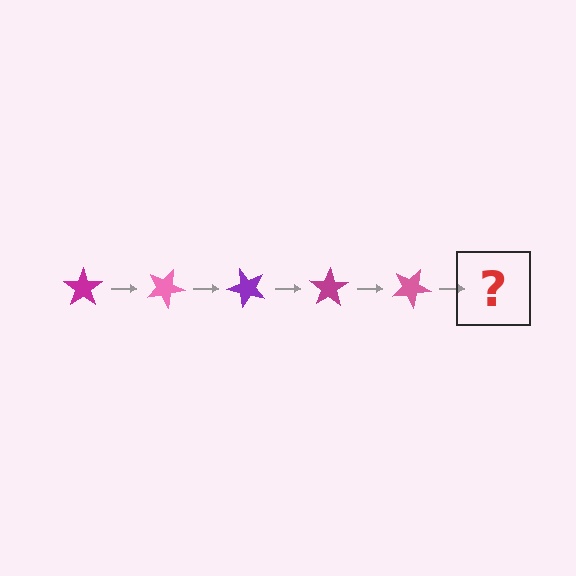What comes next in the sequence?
The next element should be a purple star, rotated 125 degrees from the start.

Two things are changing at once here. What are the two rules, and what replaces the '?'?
The two rules are that it rotates 25 degrees each step and the color cycles through magenta, pink, and purple. The '?' should be a purple star, rotated 125 degrees from the start.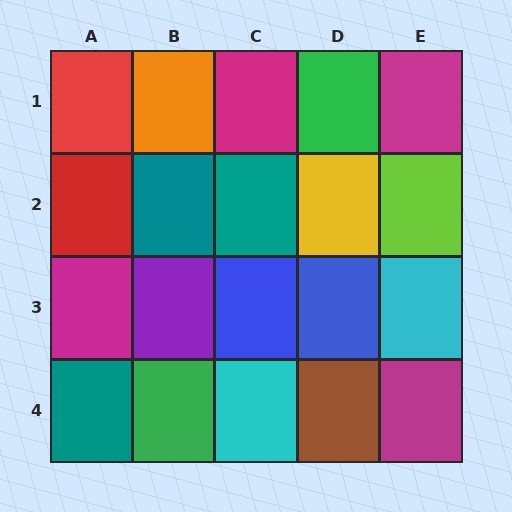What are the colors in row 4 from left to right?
Teal, green, cyan, brown, magenta.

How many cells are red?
2 cells are red.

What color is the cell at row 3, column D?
Blue.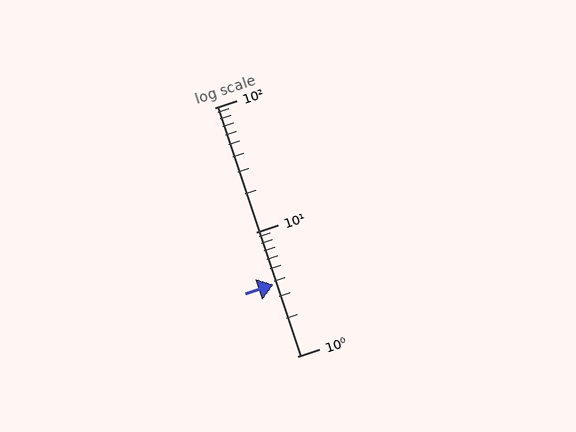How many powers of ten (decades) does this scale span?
The scale spans 2 decades, from 1 to 100.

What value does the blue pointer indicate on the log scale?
The pointer indicates approximately 3.8.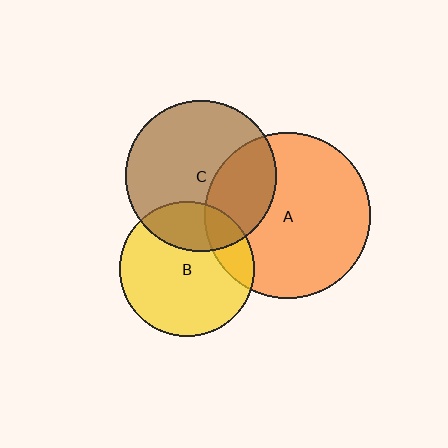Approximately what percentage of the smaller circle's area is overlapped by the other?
Approximately 15%.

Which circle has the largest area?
Circle A (orange).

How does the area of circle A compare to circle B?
Approximately 1.5 times.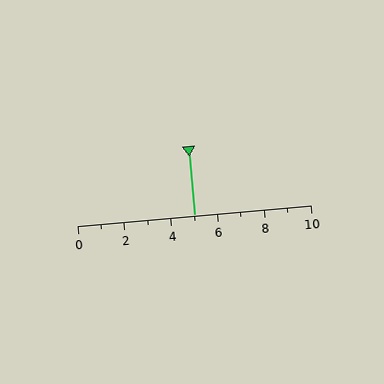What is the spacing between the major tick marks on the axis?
The major ticks are spaced 2 apart.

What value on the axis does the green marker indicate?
The marker indicates approximately 5.